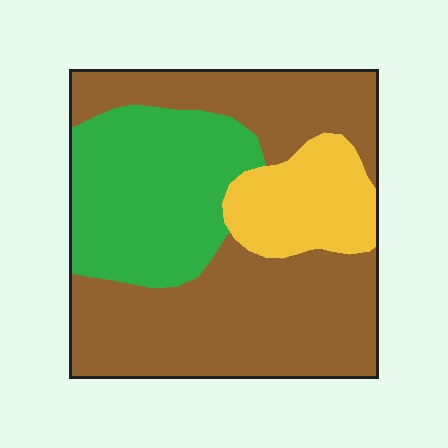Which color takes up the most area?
Brown, at roughly 55%.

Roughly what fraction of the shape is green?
Green takes up between a sixth and a third of the shape.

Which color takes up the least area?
Yellow, at roughly 15%.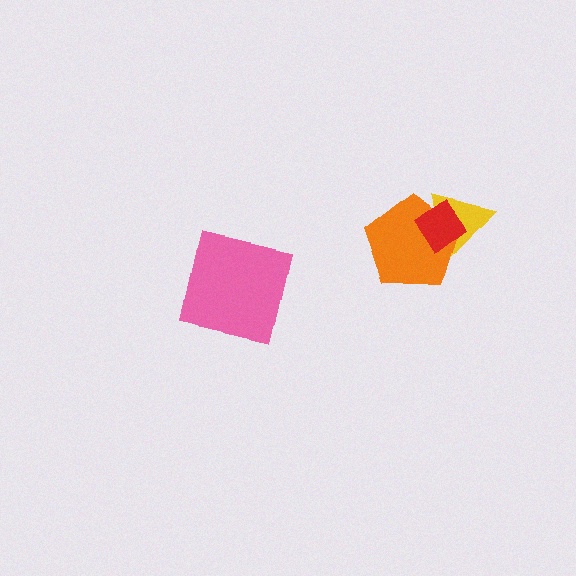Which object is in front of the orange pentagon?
The red diamond is in front of the orange pentagon.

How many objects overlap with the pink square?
0 objects overlap with the pink square.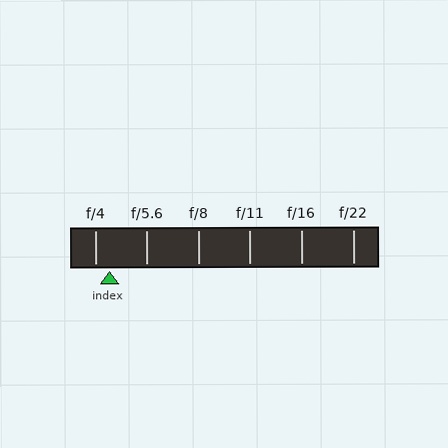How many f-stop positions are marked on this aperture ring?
There are 6 f-stop positions marked.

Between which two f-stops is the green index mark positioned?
The index mark is between f/4 and f/5.6.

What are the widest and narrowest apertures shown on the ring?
The widest aperture shown is f/4 and the narrowest is f/22.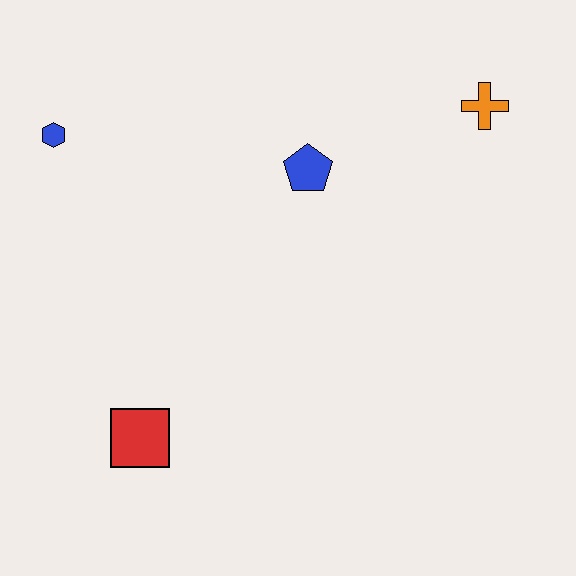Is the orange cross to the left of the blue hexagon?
No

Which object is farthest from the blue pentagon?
The red square is farthest from the blue pentagon.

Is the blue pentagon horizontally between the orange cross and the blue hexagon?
Yes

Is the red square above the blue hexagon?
No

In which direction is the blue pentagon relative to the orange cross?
The blue pentagon is to the left of the orange cross.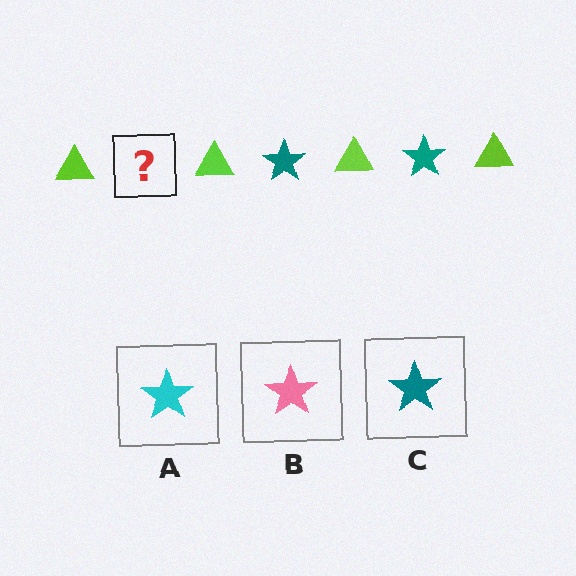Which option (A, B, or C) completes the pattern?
C.